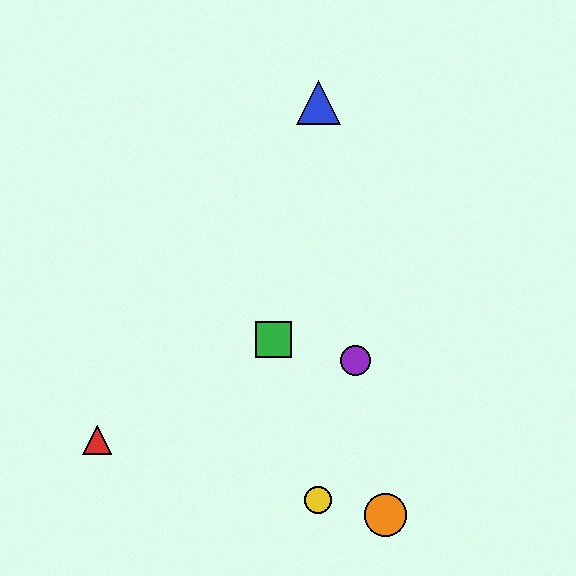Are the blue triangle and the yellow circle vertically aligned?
Yes, both are at x≈318.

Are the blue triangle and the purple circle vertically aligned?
No, the blue triangle is at x≈318 and the purple circle is at x≈355.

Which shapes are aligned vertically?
The blue triangle, the yellow circle are aligned vertically.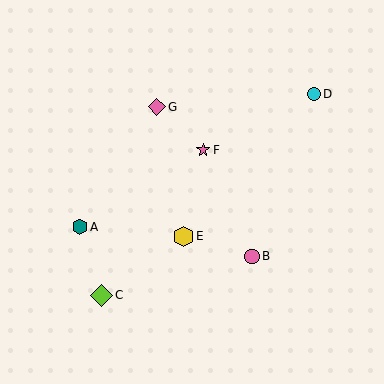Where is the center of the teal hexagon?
The center of the teal hexagon is at (80, 227).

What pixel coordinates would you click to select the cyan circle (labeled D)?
Click at (314, 94) to select the cyan circle D.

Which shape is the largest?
The lime diamond (labeled C) is the largest.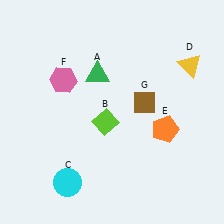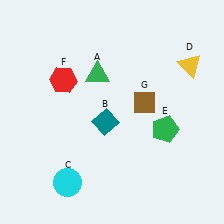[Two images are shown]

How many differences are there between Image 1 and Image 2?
There are 3 differences between the two images.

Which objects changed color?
B changed from lime to teal. E changed from orange to green. F changed from pink to red.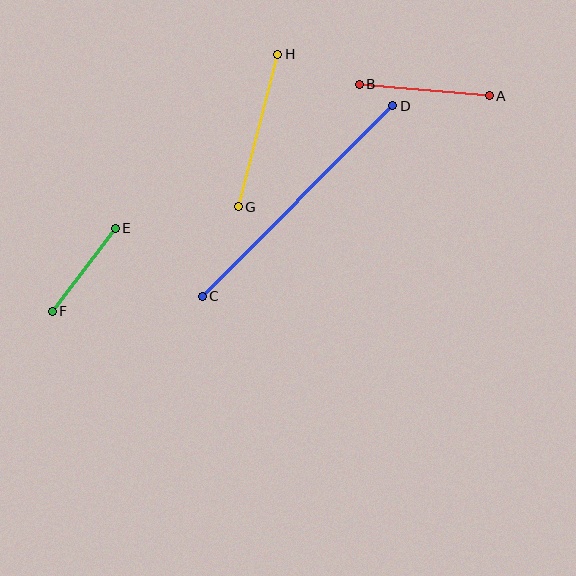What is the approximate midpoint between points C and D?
The midpoint is at approximately (297, 201) pixels.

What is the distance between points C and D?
The distance is approximately 270 pixels.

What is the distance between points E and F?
The distance is approximately 104 pixels.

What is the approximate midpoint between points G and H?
The midpoint is at approximately (258, 130) pixels.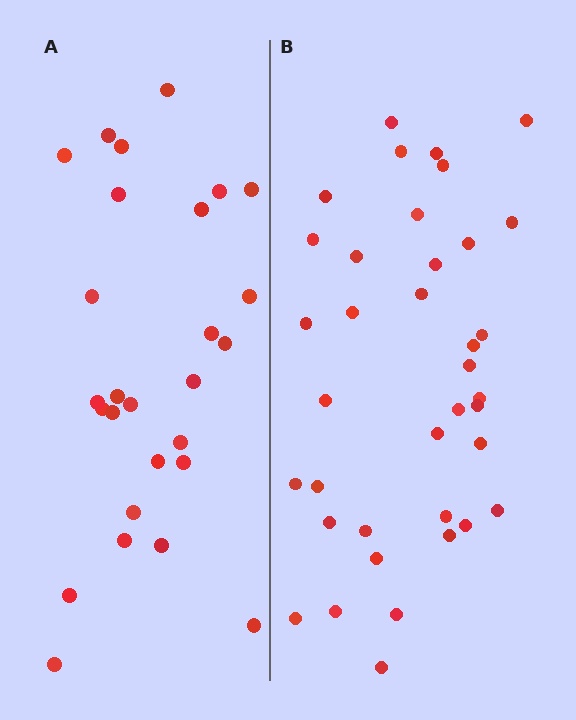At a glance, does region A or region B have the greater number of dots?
Region B (the right region) has more dots.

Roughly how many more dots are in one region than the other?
Region B has roughly 10 or so more dots than region A.